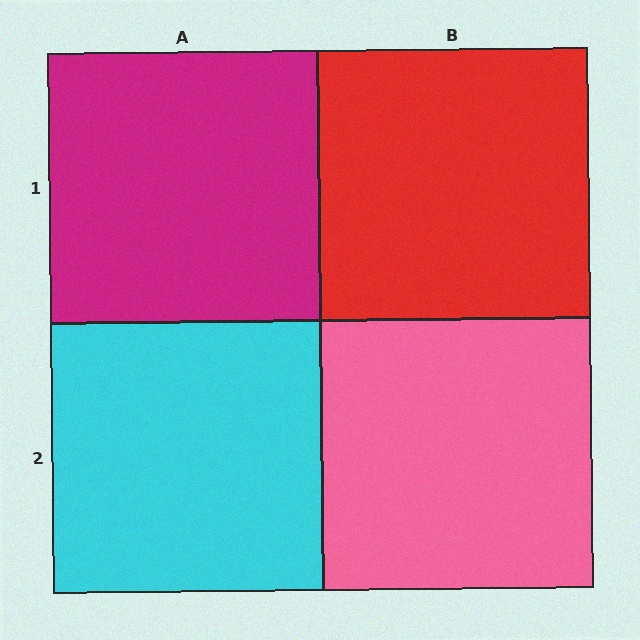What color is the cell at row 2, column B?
Pink.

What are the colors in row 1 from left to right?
Magenta, red.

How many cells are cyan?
1 cell is cyan.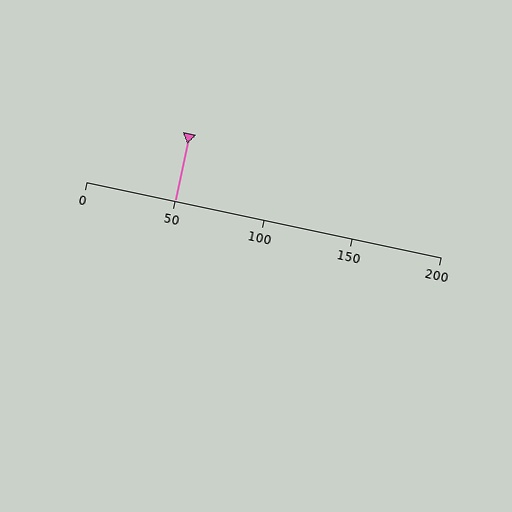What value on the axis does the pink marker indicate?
The marker indicates approximately 50.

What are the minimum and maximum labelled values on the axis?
The axis runs from 0 to 200.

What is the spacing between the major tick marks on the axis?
The major ticks are spaced 50 apart.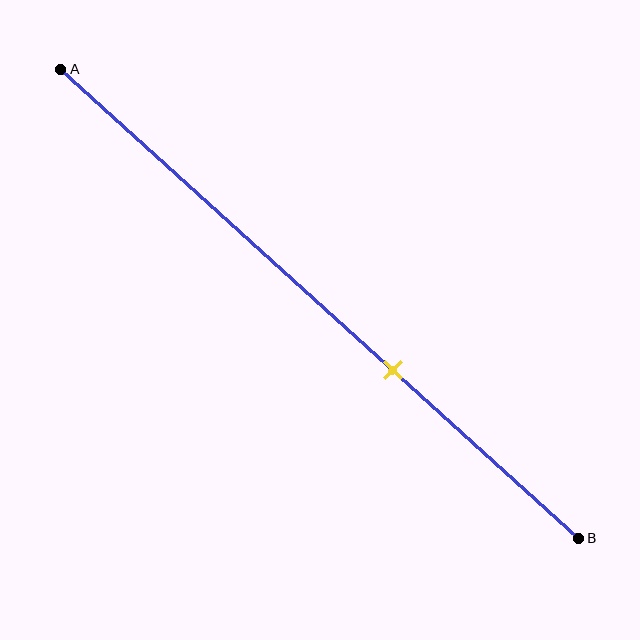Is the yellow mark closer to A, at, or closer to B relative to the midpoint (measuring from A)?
The yellow mark is closer to point B than the midpoint of segment AB.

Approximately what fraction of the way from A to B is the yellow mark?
The yellow mark is approximately 65% of the way from A to B.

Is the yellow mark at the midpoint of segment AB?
No, the mark is at about 65% from A, not at the 50% midpoint.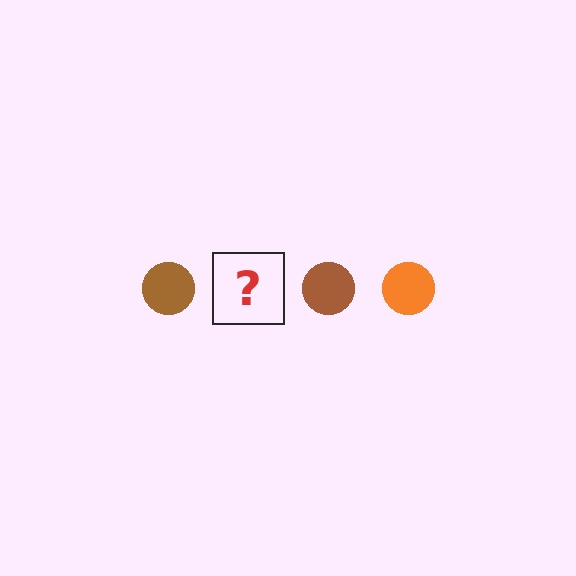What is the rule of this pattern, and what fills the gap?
The rule is that the pattern cycles through brown, orange circles. The gap should be filled with an orange circle.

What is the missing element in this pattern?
The missing element is an orange circle.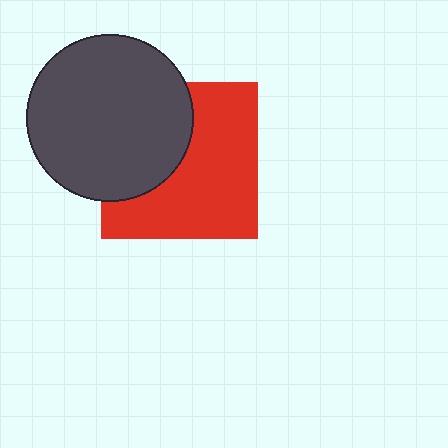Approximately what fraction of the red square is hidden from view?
Roughly 39% of the red square is hidden behind the dark gray circle.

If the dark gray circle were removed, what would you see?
You would see the complete red square.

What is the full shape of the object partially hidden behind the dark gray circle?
The partially hidden object is a red square.